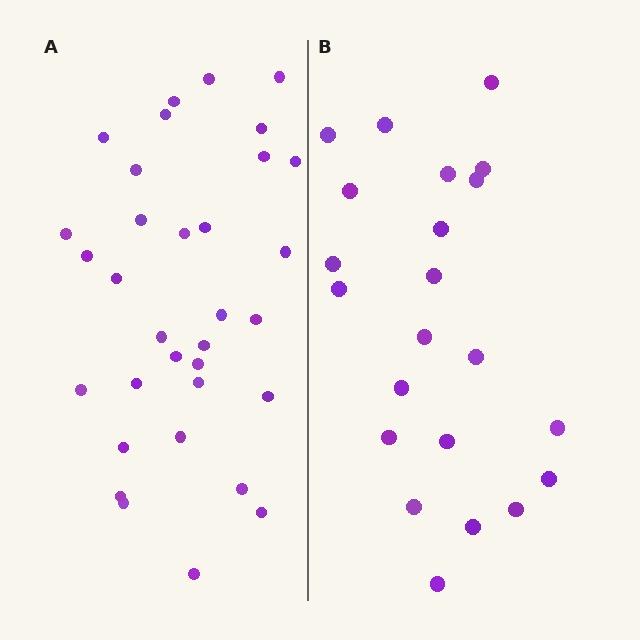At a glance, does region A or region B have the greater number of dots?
Region A (the left region) has more dots.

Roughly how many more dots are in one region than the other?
Region A has roughly 12 or so more dots than region B.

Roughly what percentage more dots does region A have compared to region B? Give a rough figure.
About 50% more.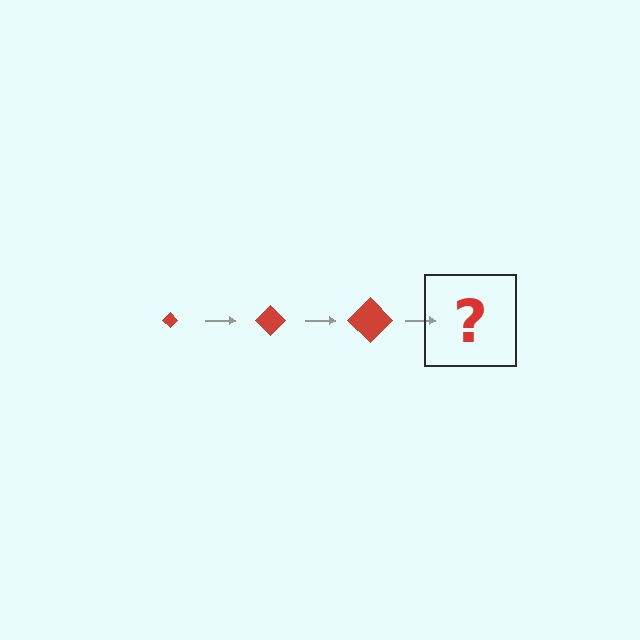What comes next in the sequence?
The next element should be a red diamond, larger than the previous one.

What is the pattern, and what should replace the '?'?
The pattern is that the diamond gets progressively larger each step. The '?' should be a red diamond, larger than the previous one.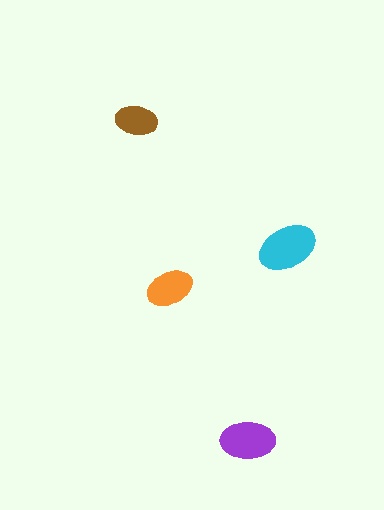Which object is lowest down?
The purple ellipse is bottommost.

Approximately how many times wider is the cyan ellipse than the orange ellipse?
About 1.5 times wider.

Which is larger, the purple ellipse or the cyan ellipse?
The cyan one.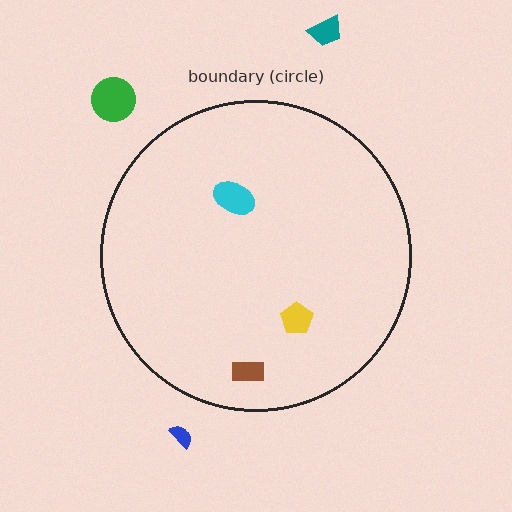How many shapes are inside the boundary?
3 inside, 3 outside.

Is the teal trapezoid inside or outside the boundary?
Outside.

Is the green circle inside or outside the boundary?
Outside.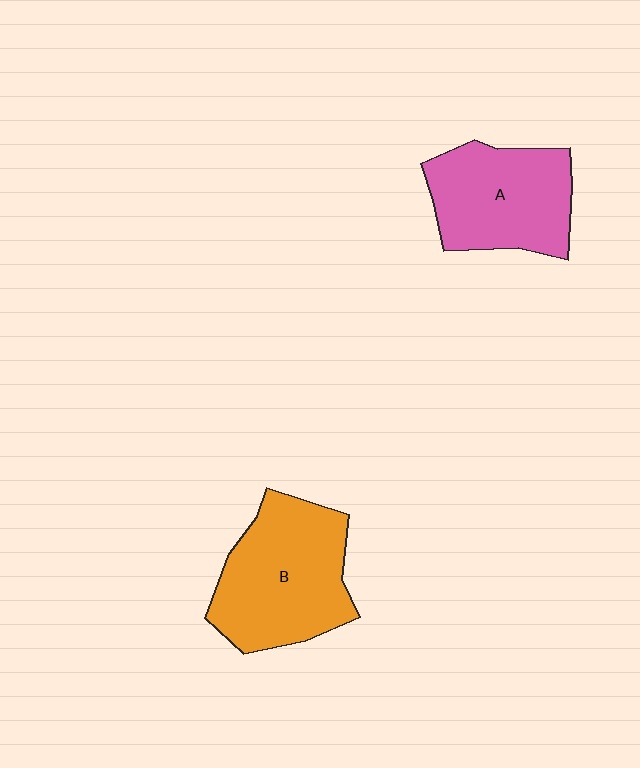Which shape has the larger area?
Shape B (orange).